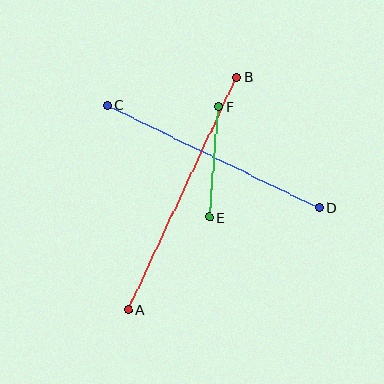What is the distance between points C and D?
The distance is approximately 235 pixels.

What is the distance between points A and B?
The distance is approximately 257 pixels.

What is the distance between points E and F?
The distance is approximately 111 pixels.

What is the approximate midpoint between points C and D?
The midpoint is at approximately (213, 156) pixels.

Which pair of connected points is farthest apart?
Points A and B are farthest apart.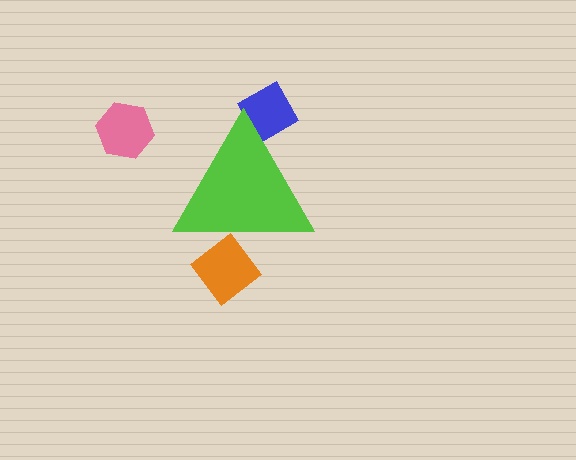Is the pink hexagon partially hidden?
No, the pink hexagon is fully visible.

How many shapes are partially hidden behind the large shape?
2 shapes are partially hidden.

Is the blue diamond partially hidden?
Yes, the blue diamond is partially hidden behind the lime triangle.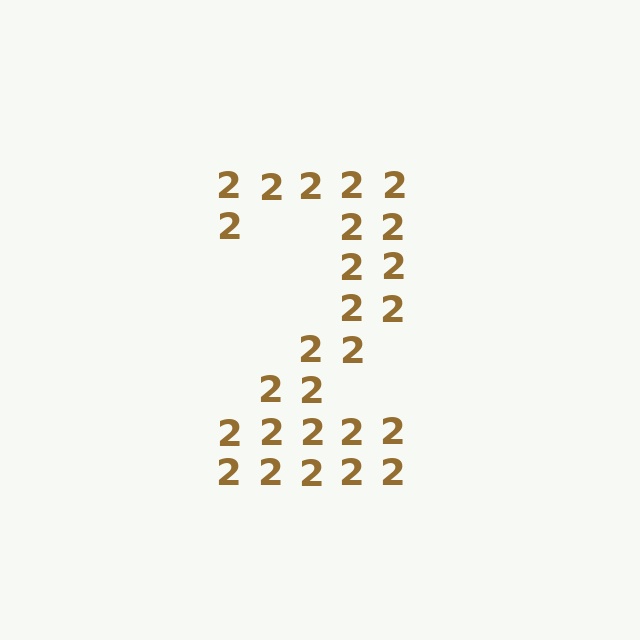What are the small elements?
The small elements are digit 2's.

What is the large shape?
The large shape is the digit 2.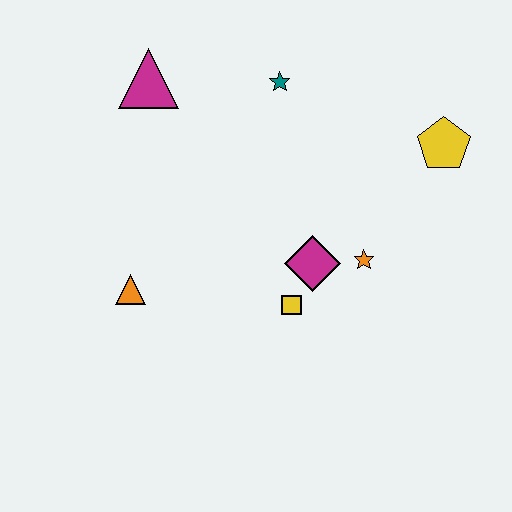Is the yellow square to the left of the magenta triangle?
No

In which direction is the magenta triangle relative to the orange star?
The magenta triangle is to the left of the orange star.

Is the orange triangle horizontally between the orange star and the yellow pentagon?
No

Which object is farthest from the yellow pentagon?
The orange triangle is farthest from the yellow pentagon.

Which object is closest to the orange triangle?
The yellow square is closest to the orange triangle.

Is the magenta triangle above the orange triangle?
Yes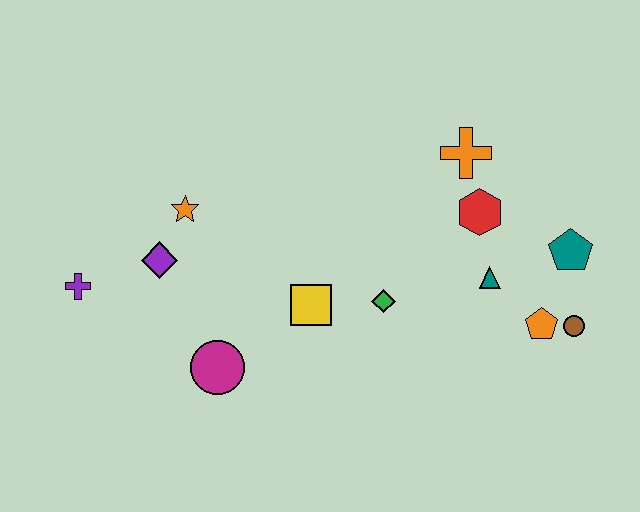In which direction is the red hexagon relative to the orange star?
The red hexagon is to the right of the orange star.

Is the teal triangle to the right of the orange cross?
Yes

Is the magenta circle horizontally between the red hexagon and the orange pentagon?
No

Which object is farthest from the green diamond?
The purple cross is farthest from the green diamond.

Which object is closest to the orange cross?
The red hexagon is closest to the orange cross.